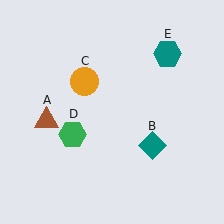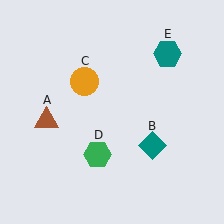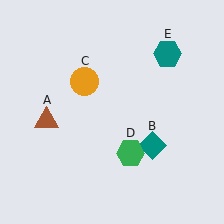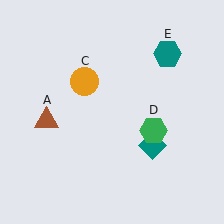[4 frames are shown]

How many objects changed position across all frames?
1 object changed position: green hexagon (object D).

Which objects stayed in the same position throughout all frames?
Brown triangle (object A) and teal diamond (object B) and orange circle (object C) and teal hexagon (object E) remained stationary.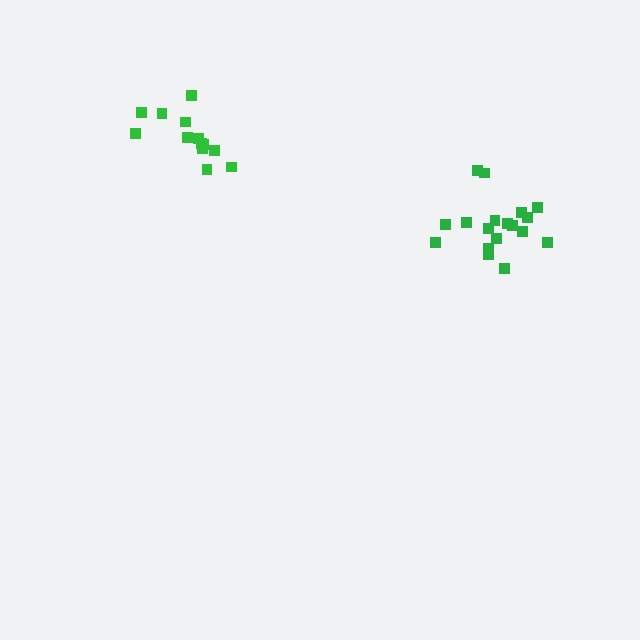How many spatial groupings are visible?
There are 2 spatial groupings.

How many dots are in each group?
Group 1: 18 dots, Group 2: 13 dots (31 total).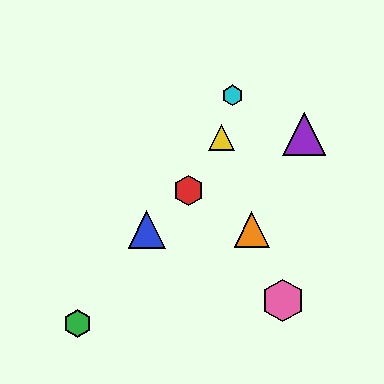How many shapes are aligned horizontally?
2 shapes (the blue triangle, the orange triangle) are aligned horizontally.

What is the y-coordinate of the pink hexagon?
The pink hexagon is at y≈300.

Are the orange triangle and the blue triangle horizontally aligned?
Yes, both are at y≈229.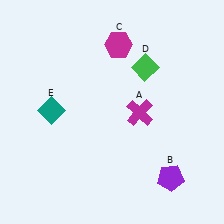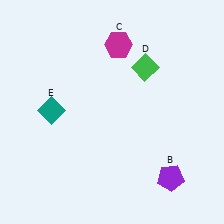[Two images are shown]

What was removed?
The magenta cross (A) was removed in Image 2.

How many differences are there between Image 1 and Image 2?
There is 1 difference between the two images.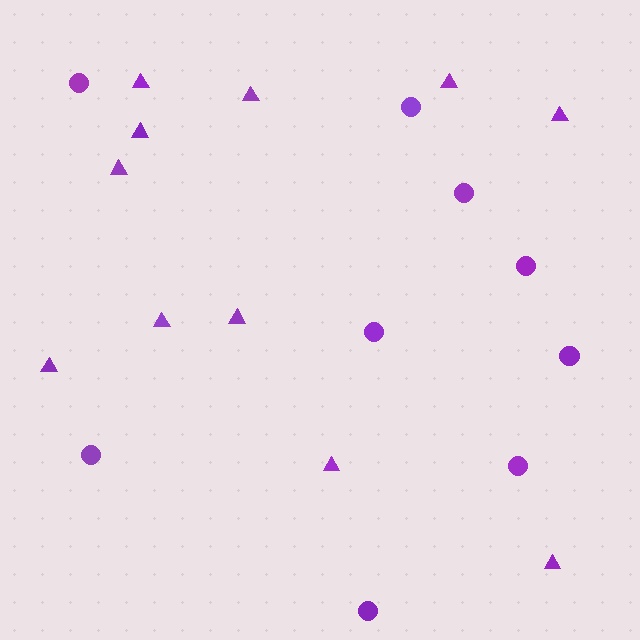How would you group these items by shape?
There are 2 groups: one group of circles (9) and one group of triangles (11).